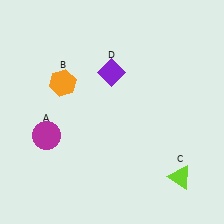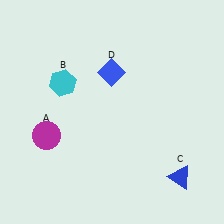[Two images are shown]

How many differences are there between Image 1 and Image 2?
There are 3 differences between the two images.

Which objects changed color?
B changed from orange to cyan. C changed from lime to blue. D changed from purple to blue.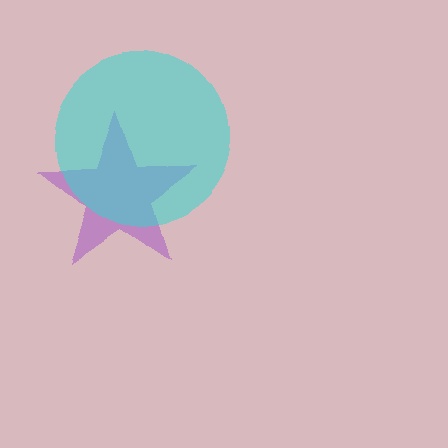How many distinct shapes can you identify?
There are 2 distinct shapes: a purple star, a cyan circle.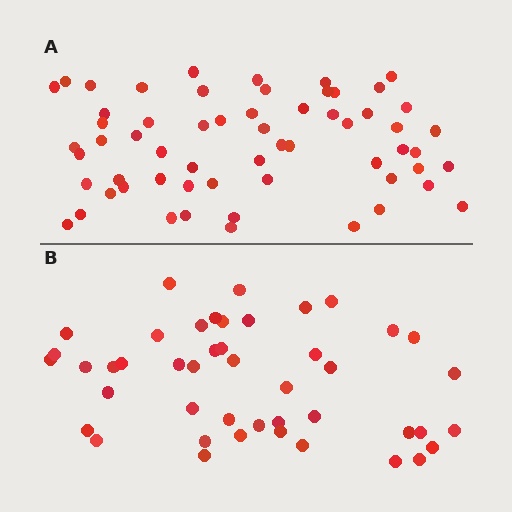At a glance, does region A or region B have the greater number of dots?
Region A (the top region) has more dots.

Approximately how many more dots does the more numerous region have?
Region A has approximately 15 more dots than region B.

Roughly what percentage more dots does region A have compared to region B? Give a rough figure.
About 35% more.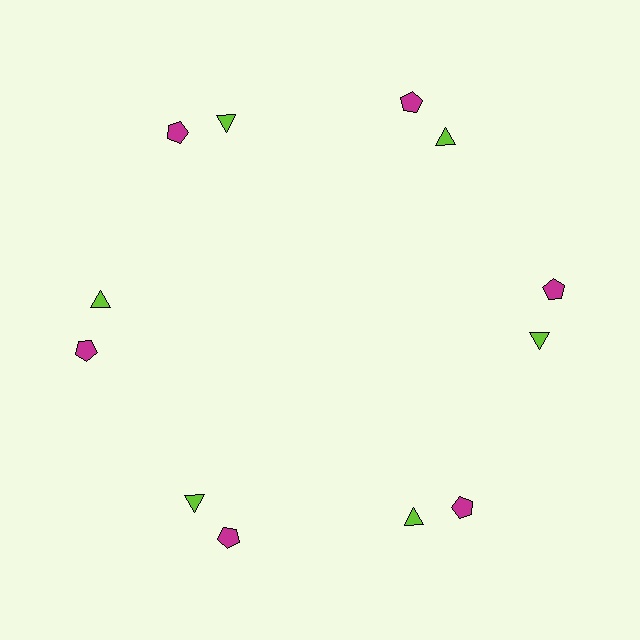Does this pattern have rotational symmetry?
Yes, this pattern has 6-fold rotational symmetry. It looks the same after rotating 60 degrees around the center.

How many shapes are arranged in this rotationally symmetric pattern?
There are 12 shapes, arranged in 6 groups of 2.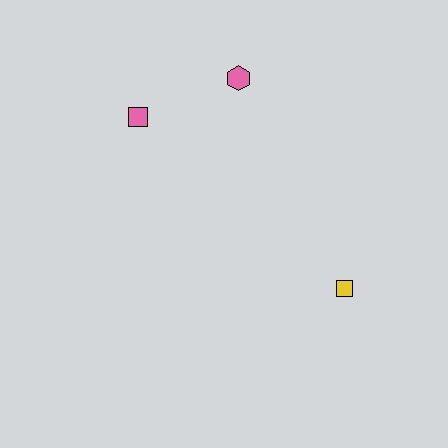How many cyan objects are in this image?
There are no cyan objects.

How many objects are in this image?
There are 3 objects.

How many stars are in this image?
There are no stars.